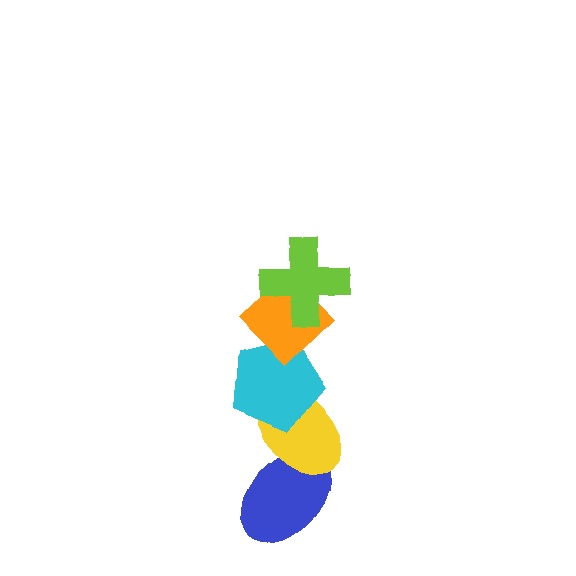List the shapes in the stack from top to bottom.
From top to bottom: the lime cross, the orange diamond, the cyan pentagon, the yellow ellipse, the blue ellipse.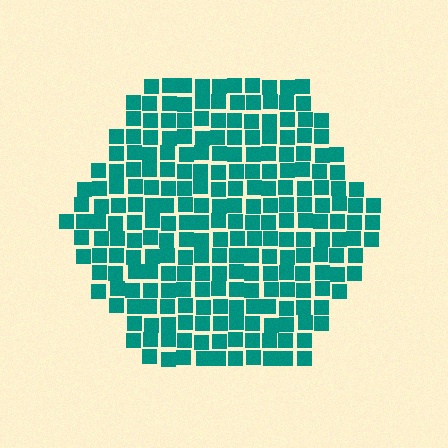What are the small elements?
The small elements are squares.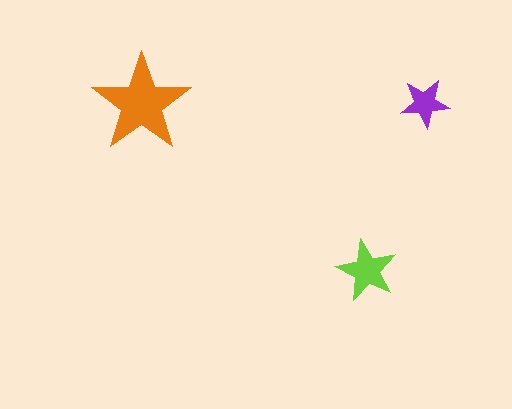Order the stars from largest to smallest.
the orange one, the lime one, the purple one.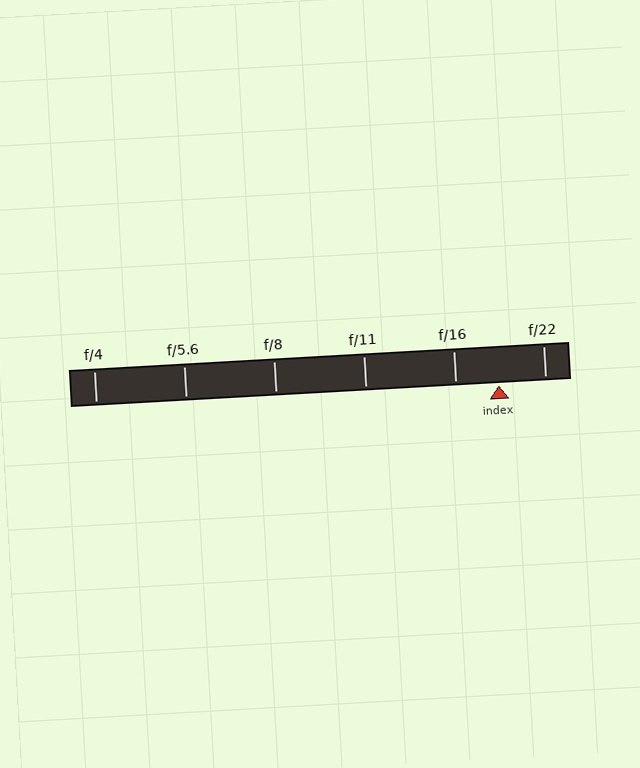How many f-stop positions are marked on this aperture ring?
There are 6 f-stop positions marked.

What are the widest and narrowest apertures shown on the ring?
The widest aperture shown is f/4 and the narrowest is f/22.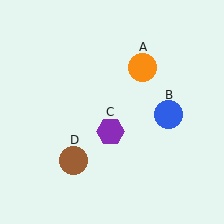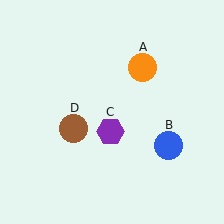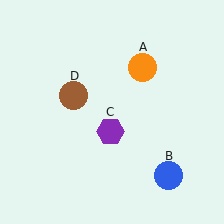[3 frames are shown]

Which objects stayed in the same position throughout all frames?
Orange circle (object A) and purple hexagon (object C) remained stationary.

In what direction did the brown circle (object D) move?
The brown circle (object D) moved up.